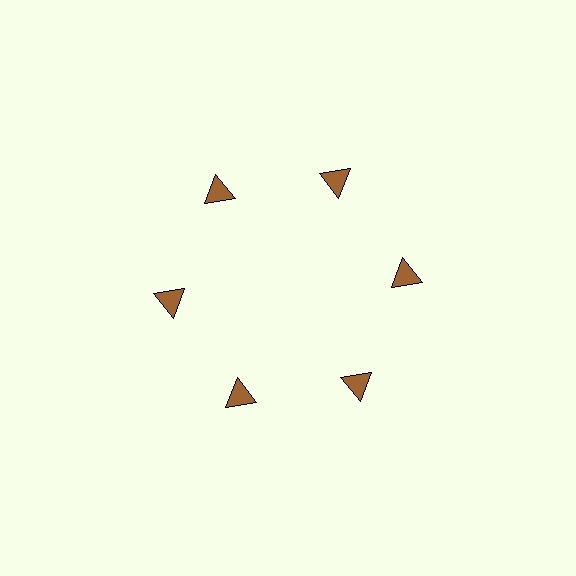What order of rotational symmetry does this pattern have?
This pattern has 6-fold rotational symmetry.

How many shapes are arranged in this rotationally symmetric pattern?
There are 6 shapes, arranged in 6 groups of 1.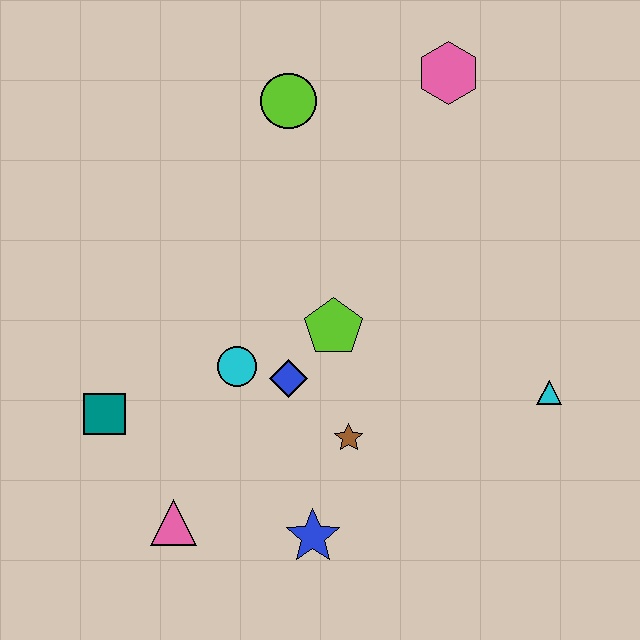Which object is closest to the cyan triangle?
The brown star is closest to the cyan triangle.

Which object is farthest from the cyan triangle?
The teal square is farthest from the cyan triangle.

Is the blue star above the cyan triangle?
No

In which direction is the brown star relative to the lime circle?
The brown star is below the lime circle.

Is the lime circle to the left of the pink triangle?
No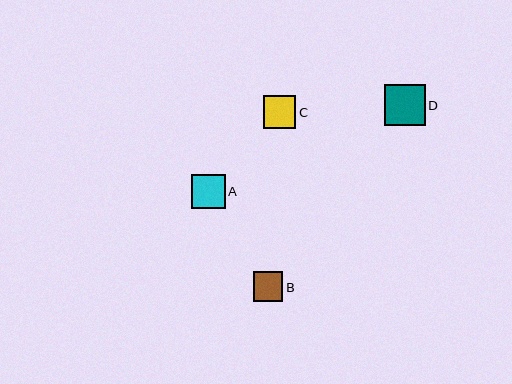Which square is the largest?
Square D is the largest with a size of approximately 41 pixels.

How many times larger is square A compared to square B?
Square A is approximately 1.2 times the size of square B.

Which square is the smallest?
Square B is the smallest with a size of approximately 29 pixels.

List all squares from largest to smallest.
From largest to smallest: D, A, C, B.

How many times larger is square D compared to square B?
Square D is approximately 1.4 times the size of square B.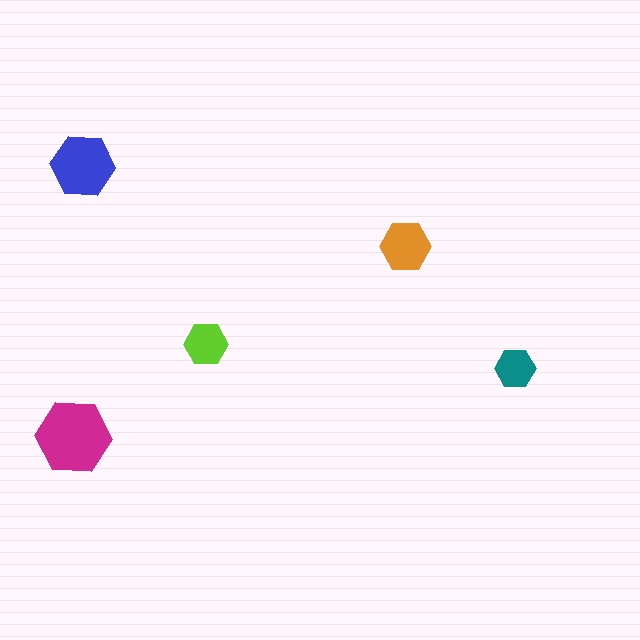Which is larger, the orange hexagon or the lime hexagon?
The orange one.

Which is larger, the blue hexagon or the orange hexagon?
The blue one.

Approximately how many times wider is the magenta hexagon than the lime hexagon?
About 1.5 times wider.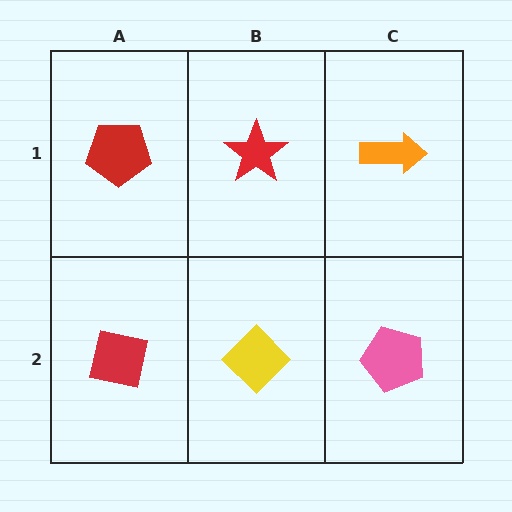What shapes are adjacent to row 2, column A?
A red pentagon (row 1, column A), a yellow diamond (row 2, column B).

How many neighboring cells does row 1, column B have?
3.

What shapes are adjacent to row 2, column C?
An orange arrow (row 1, column C), a yellow diamond (row 2, column B).